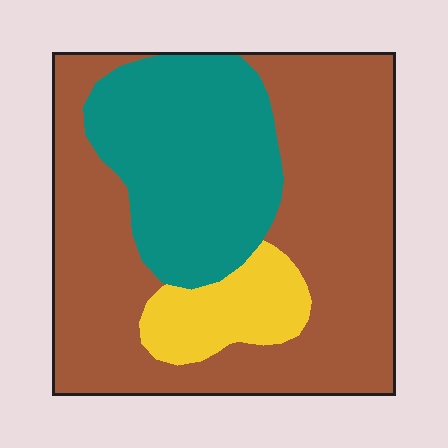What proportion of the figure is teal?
Teal takes up between a quarter and a half of the figure.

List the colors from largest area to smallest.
From largest to smallest: brown, teal, yellow.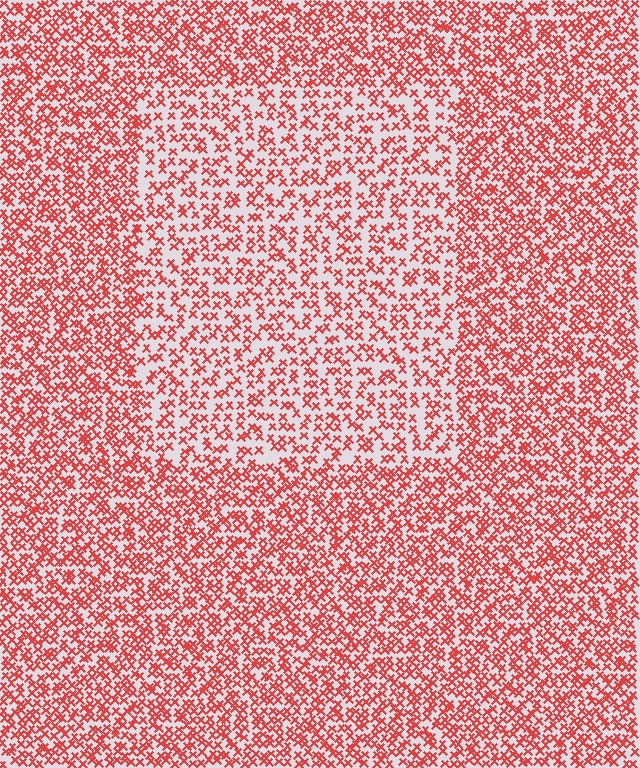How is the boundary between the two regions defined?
The boundary is defined by a change in element density (approximately 1.7x ratio). All elements are the same color, size, and shape.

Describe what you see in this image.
The image contains small red elements arranged at two different densities. A rectangle-shaped region is visible where the elements are less densely packed than the surrounding area.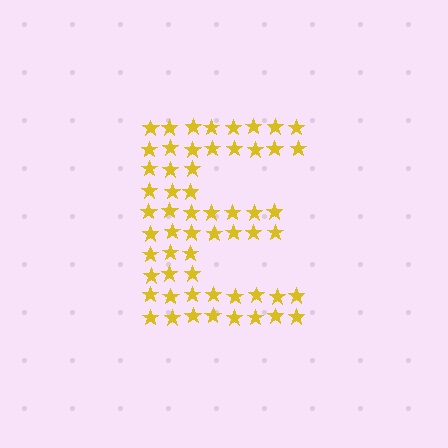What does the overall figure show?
The overall figure shows the letter E.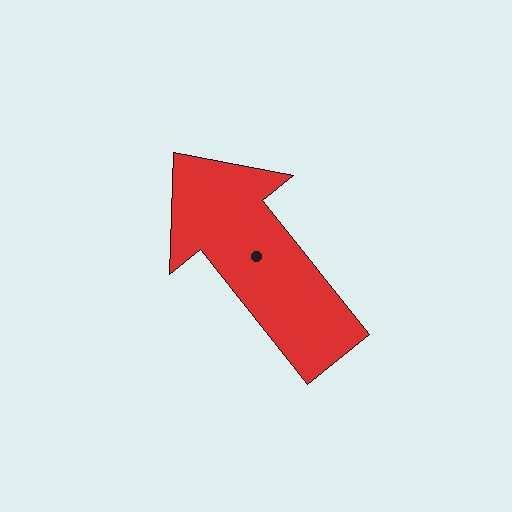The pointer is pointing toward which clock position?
Roughly 11 o'clock.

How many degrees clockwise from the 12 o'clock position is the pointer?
Approximately 321 degrees.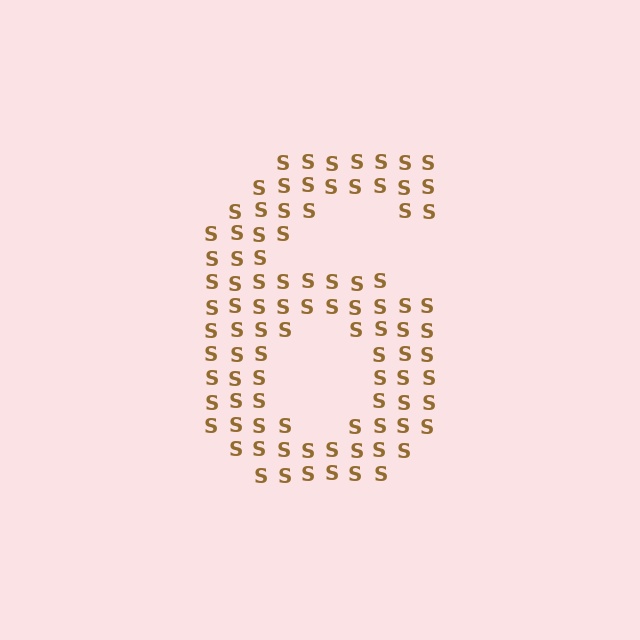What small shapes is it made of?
It is made of small letter S's.